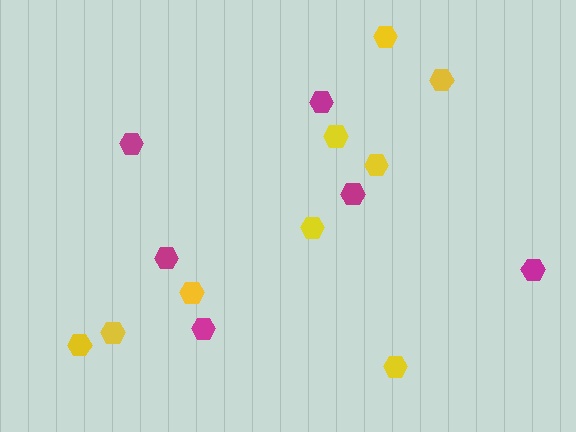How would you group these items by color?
There are 2 groups: one group of magenta hexagons (6) and one group of yellow hexagons (9).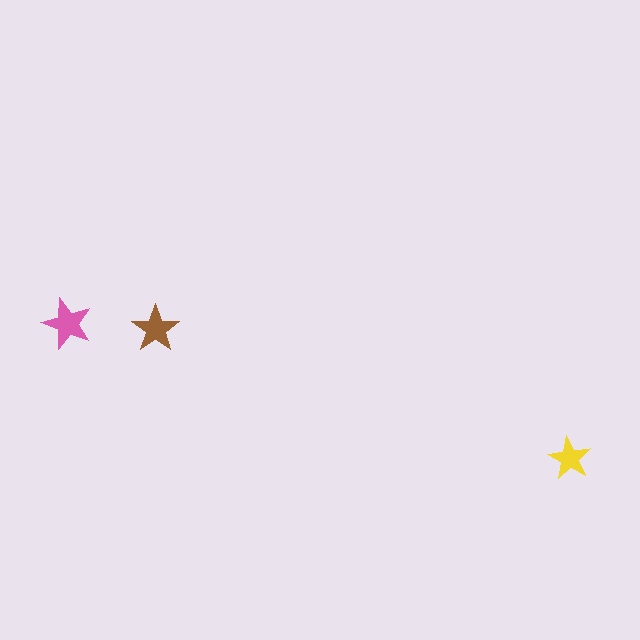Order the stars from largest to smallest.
the pink one, the brown one, the yellow one.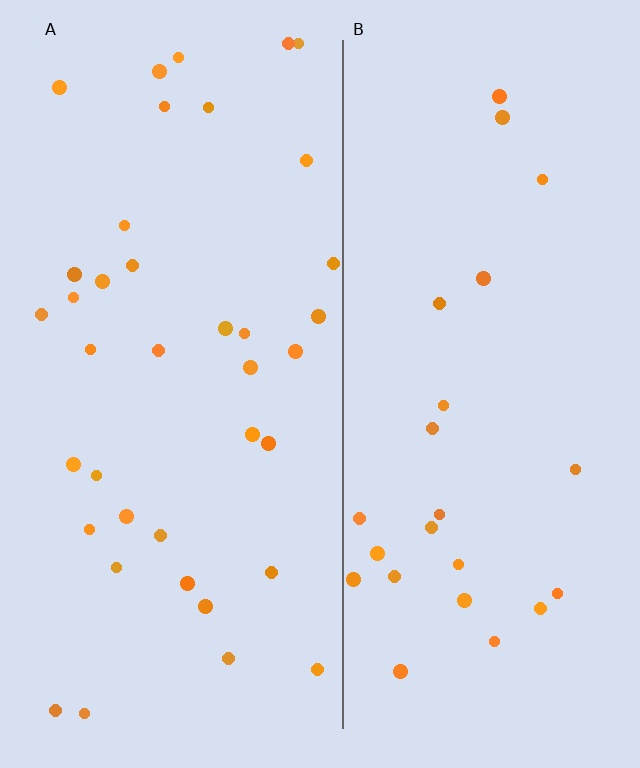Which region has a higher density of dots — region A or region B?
A (the left).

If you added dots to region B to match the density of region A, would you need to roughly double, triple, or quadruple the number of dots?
Approximately double.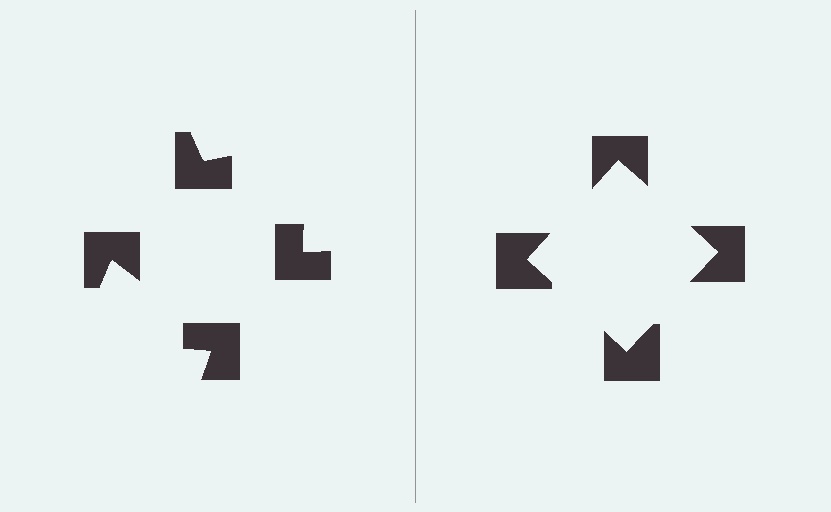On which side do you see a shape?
An illusory square appears on the right side. On the left side the wedge cuts are rotated, so no coherent shape forms.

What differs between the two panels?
The notched squares are positioned identically on both sides; only the wedge orientations differ. On the right they align to a square; on the left they are misaligned.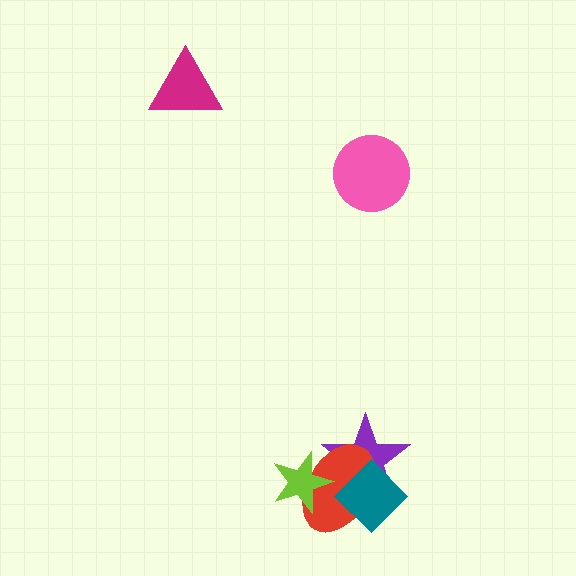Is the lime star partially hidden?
No, no other shape covers it.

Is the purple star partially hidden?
Yes, it is partially covered by another shape.